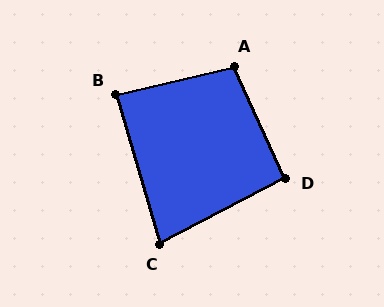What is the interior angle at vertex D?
Approximately 93 degrees (approximately right).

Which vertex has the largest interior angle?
A, at approximately 101 degrees.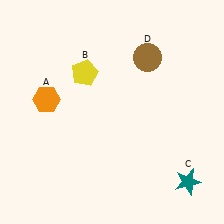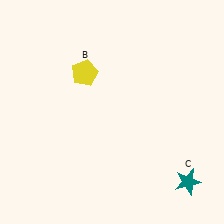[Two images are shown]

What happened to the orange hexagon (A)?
The orange hexagon (A) was removed in Image 2. It was in the top-left area of Image 1.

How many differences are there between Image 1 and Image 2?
There are 2 differences between the two images.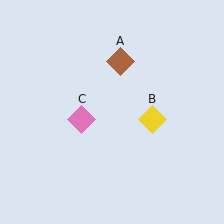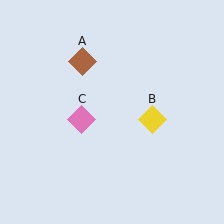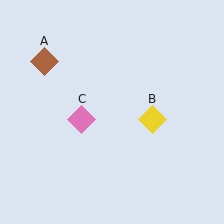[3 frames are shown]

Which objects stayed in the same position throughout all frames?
Yellow diamond (object B) and pink diamond (object C) remained stationary.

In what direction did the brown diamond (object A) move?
The brown diamond (object A) moved left.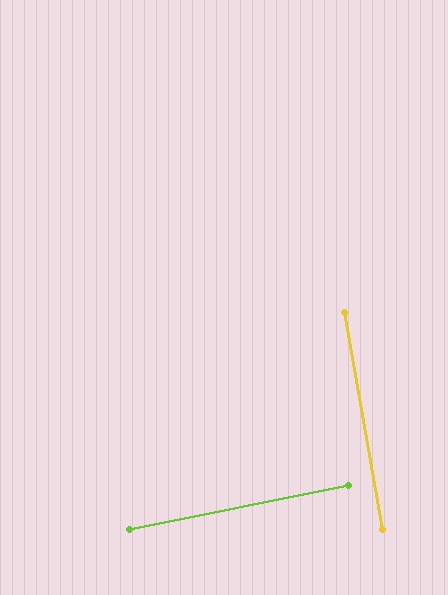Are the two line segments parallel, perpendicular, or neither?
Perpendicular — they meet at approximately 88°.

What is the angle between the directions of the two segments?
Approximately 88 degrees.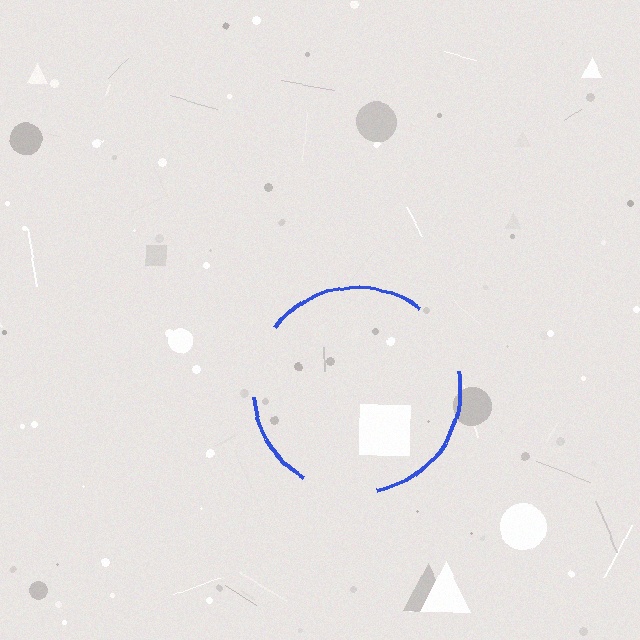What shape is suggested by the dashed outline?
The dashed outline suggests a circle.